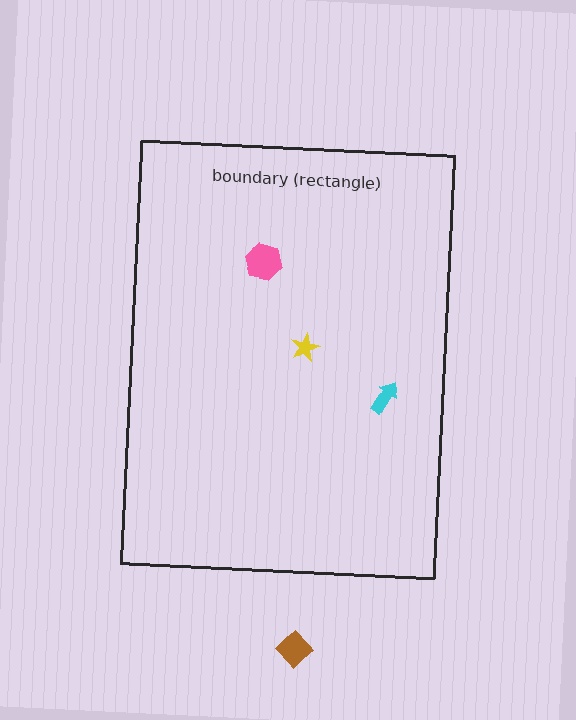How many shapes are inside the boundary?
3 inside, 1 outside.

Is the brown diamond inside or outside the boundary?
Outside.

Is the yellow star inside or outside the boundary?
Inside.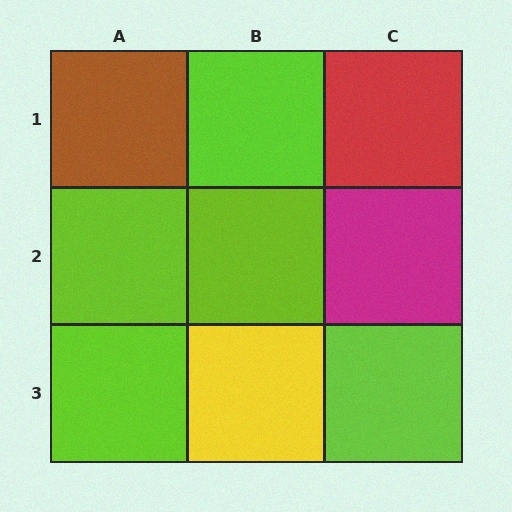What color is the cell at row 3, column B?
Yellow.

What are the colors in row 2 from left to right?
Lime, lime, magenta.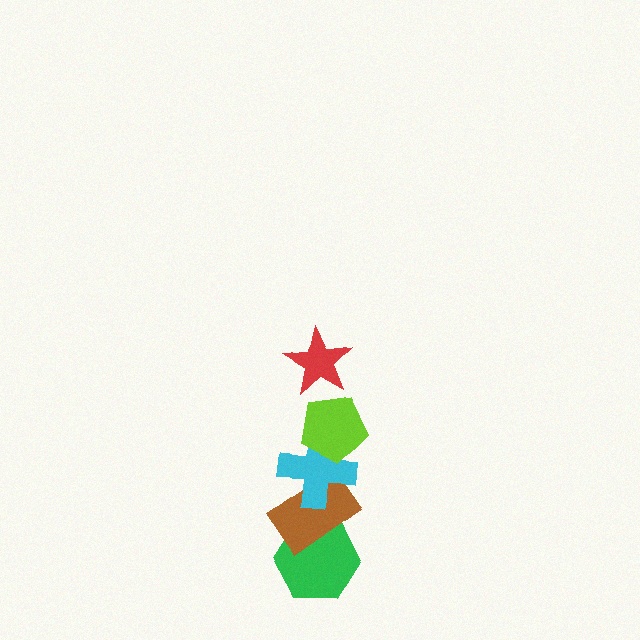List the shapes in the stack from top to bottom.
From top to bottom: the red star, the lime pentagon, the cyan cross, the brown rectangle, the green hexagon.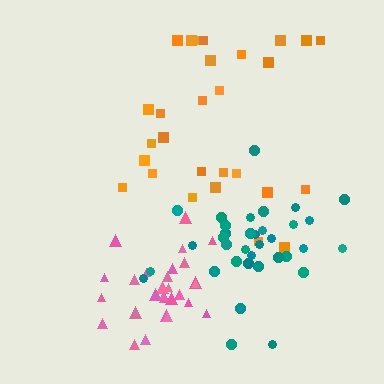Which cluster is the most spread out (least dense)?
Orange.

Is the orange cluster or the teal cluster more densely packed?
Teal.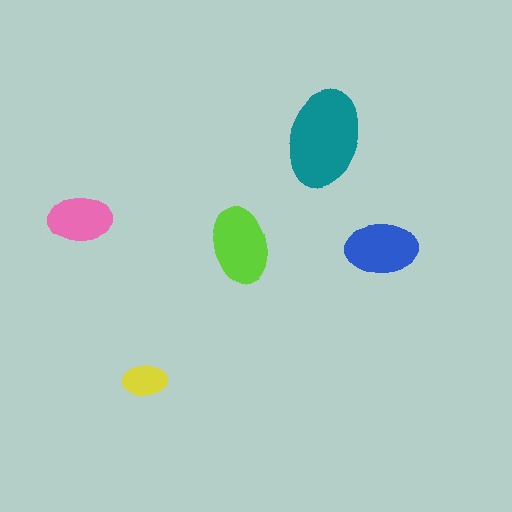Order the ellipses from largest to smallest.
the teal one, the lime one, the blue one, the pink one, the yellow one.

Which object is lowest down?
The yellow ellipse is bottommost.